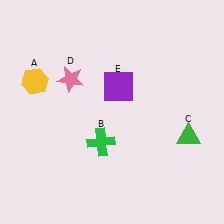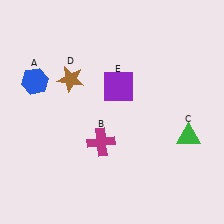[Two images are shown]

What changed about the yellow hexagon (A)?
In Image 1, A is yellow. In Image 2, it changed to blue.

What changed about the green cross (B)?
In Image 1, B is green. In Image 2, it changed to magenta.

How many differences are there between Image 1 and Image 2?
There are 3 differences between the two images.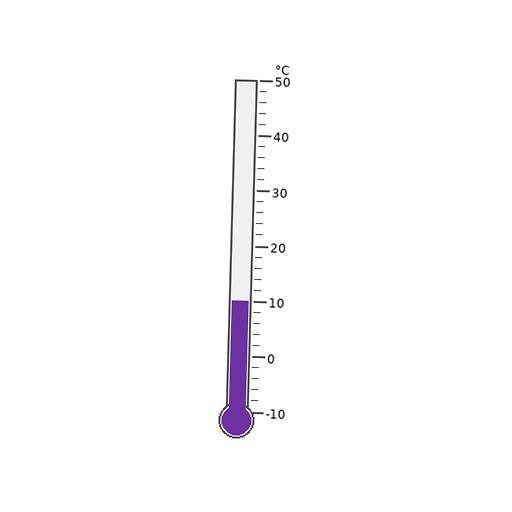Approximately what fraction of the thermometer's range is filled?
The thermometer is filled to approximately 35% of its range.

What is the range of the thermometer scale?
The thermometer scale ranges from -10°C to 50°C.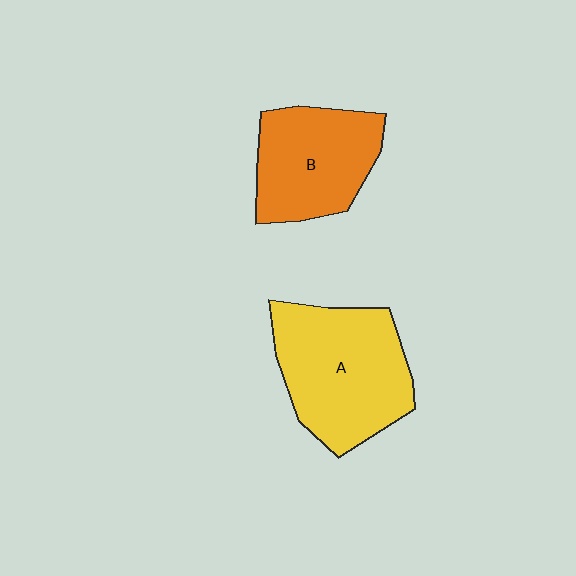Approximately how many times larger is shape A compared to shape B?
Approximately 1.3 times.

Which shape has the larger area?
Shape A (yellow).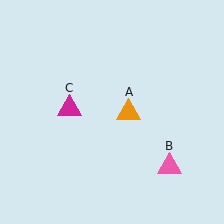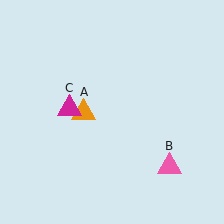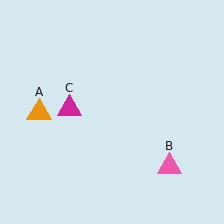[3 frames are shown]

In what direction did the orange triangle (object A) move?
The orange triangle (object A) moved left.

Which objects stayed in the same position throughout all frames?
Pink triangle (object B) and magenta triangle (object C) remained stationary.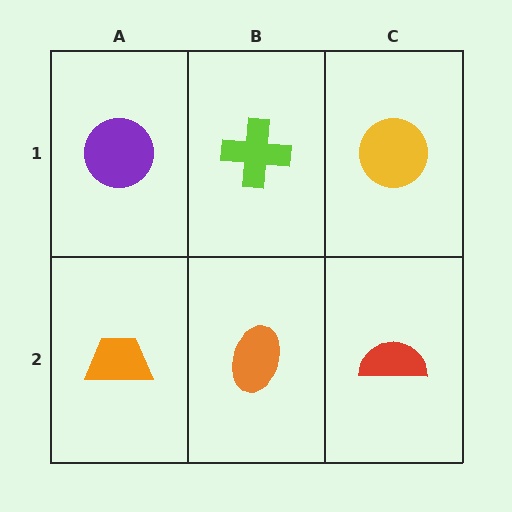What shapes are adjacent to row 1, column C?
A red semicircle (row 2, column C), a lime cross (row 1, column B).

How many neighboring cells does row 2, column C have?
2.